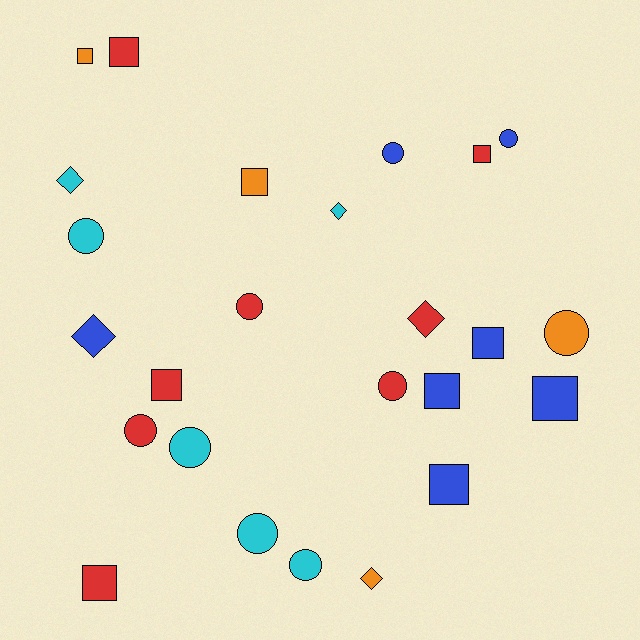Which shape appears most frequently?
Circle, with 10 objects.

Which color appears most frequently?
Red, with 8 objects.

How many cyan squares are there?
There are no cyan squares.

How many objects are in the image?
There are 25 objects.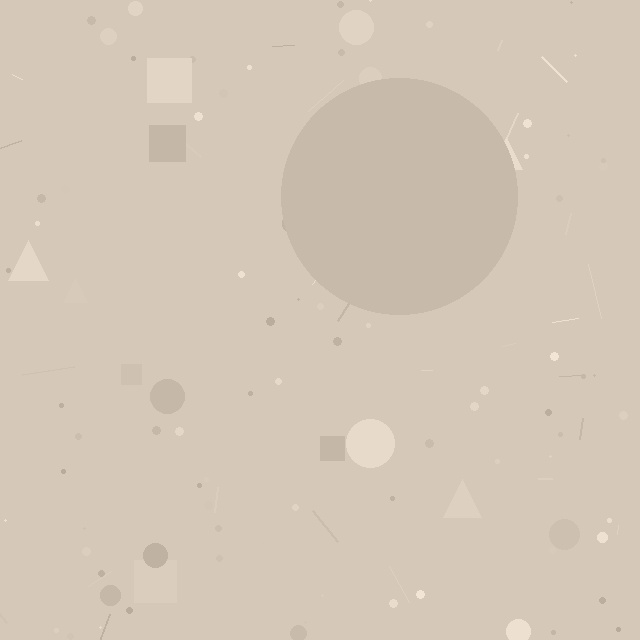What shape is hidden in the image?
A circle is hidden in the image.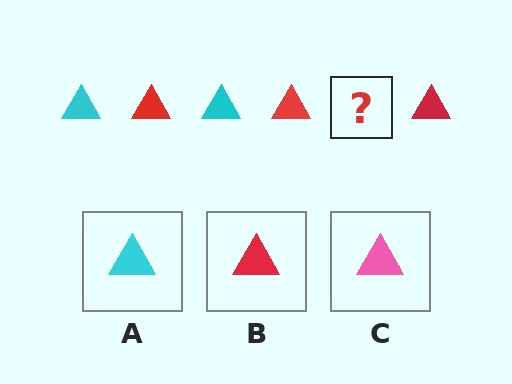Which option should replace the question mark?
Option A.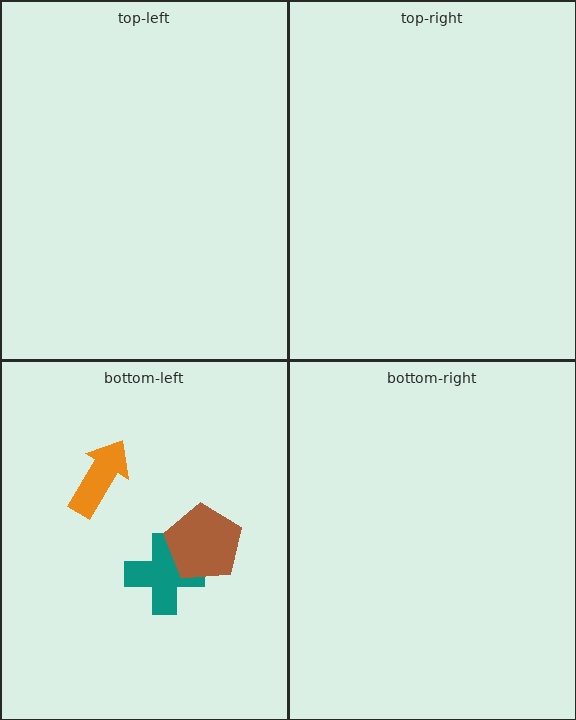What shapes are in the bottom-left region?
The teal cross, the brown pentagon, the orange arrow.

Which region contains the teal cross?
The bottom-left region.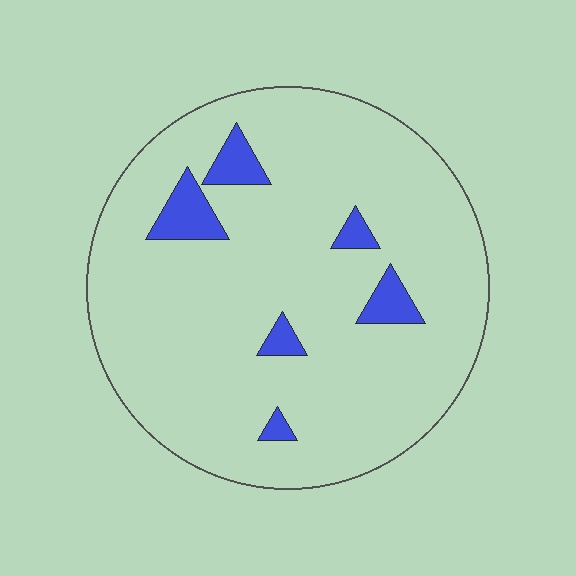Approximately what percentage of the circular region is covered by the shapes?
Approximately 10%.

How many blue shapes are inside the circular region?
6.